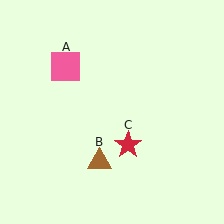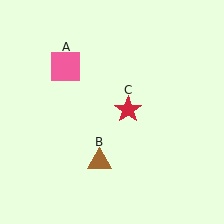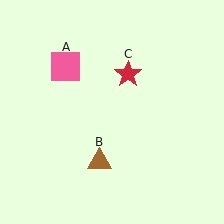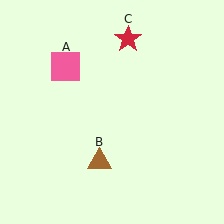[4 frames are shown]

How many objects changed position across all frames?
1 object changed position: red star (object C).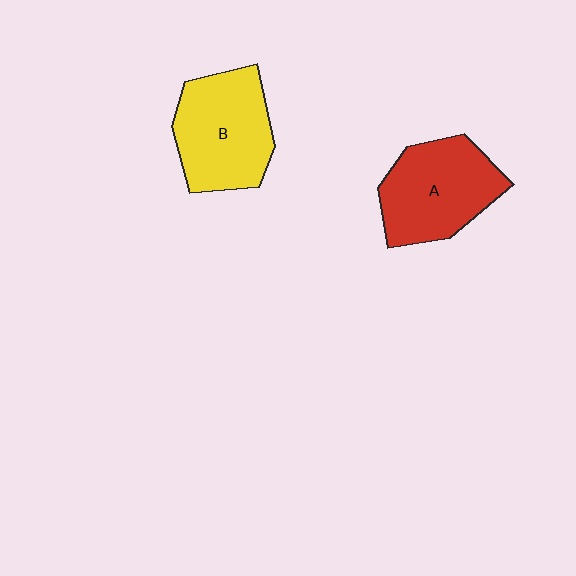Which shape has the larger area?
Shape B (yellow).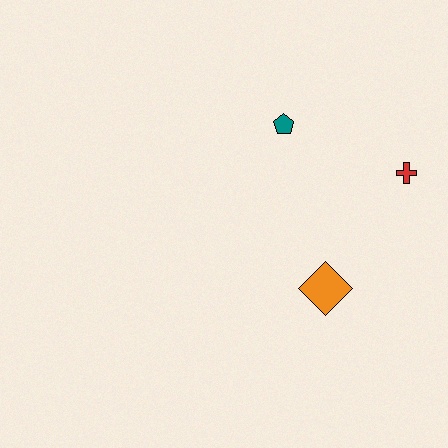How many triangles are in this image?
There are no triangles.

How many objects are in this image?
There are 3 objects.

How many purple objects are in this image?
There are no purple objects.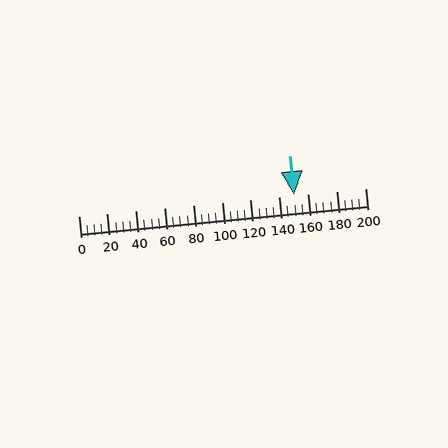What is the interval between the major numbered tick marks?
The major tick marks are spaced 20 units apart.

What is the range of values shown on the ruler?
The ruler shows values from 0 to 200.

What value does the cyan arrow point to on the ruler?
The cyan arrow points to approximately 150.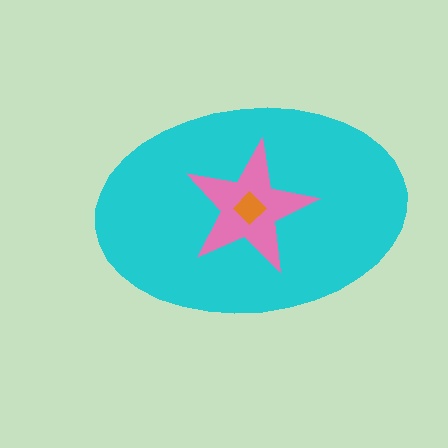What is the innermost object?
The orange diamond.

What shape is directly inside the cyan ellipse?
The pink star.